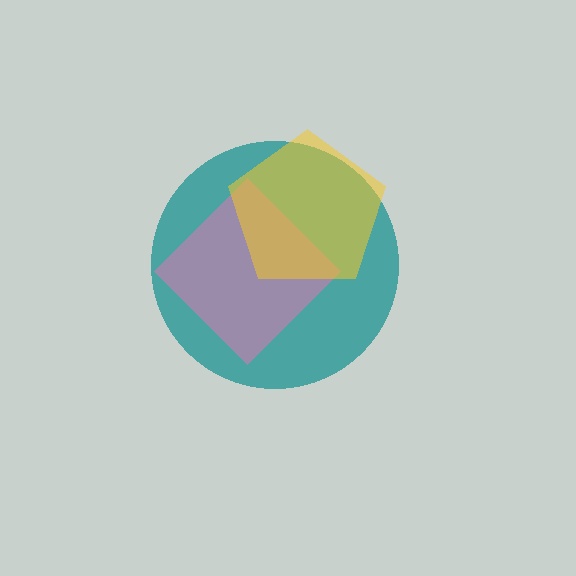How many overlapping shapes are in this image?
There are 3 overlapping shapes in the image.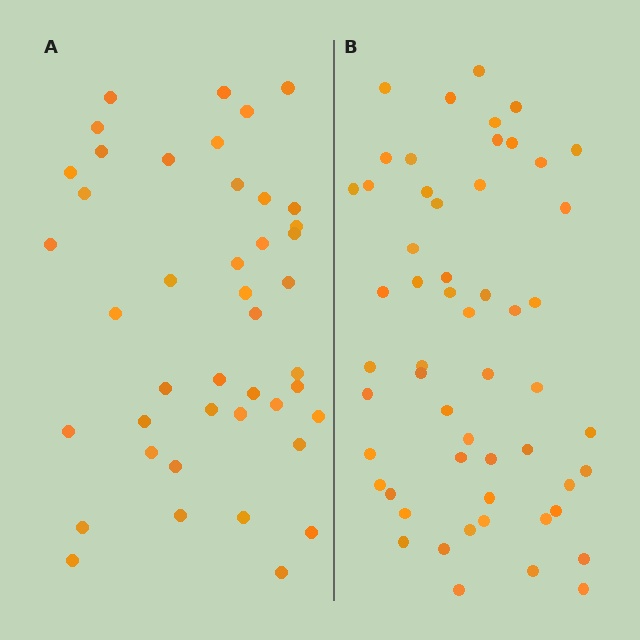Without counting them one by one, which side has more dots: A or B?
Region B (the right region) has more dots.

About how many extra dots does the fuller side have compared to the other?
Region B has roughly 12 or so more dots than region A.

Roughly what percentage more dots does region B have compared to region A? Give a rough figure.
About 30% more.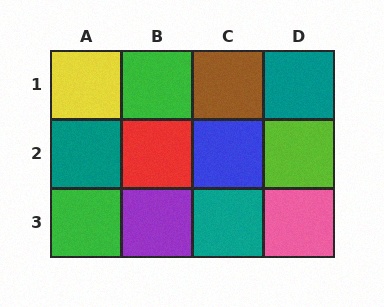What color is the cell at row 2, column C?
Blue.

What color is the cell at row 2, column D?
Lime.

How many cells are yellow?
1 cell is yellow.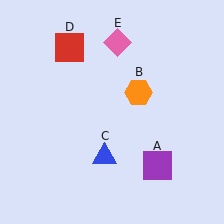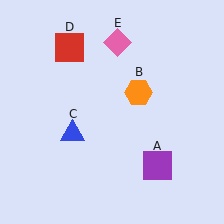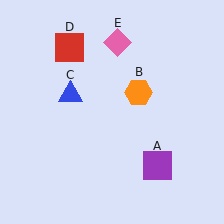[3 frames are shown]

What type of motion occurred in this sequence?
The blue triangle (object C) rotated clockwise around the center of the scene.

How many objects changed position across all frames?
1 object changed position: blue triangle (object C).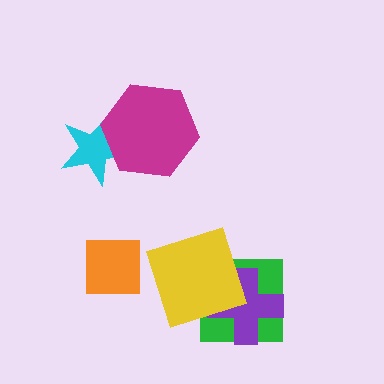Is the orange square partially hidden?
No, no other shape covers it.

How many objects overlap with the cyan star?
1 object overlaps with the cyan star.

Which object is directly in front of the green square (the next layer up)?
The purple cross is directly in front of the green square.